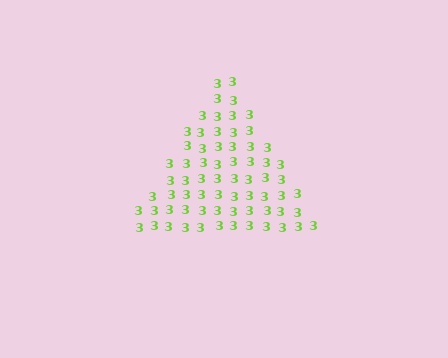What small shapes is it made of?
It is made of small digit 3's.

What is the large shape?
The large shape is a triangle.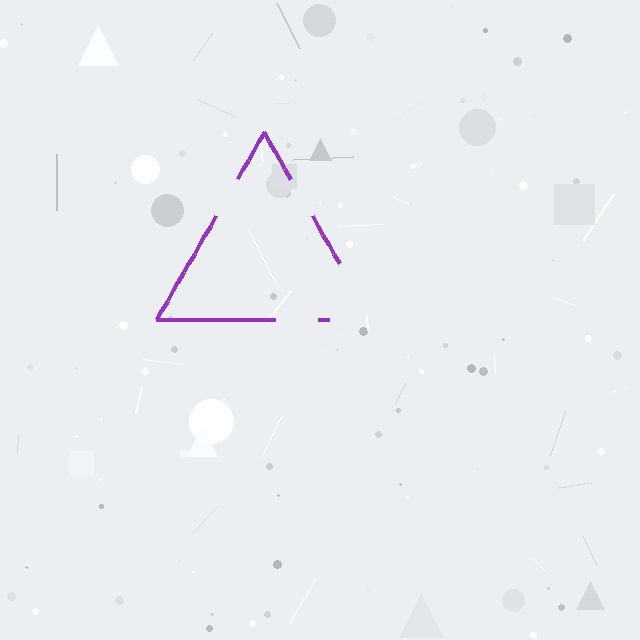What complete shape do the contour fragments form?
The contour fragments form a triangle.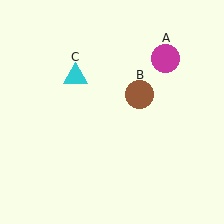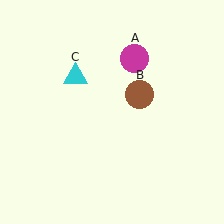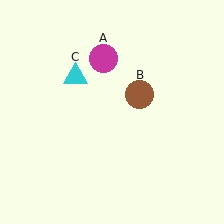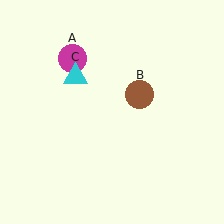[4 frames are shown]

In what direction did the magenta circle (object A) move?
The magenta circle (object A) moved left.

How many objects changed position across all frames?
1 object changed position: magenta circle (object A).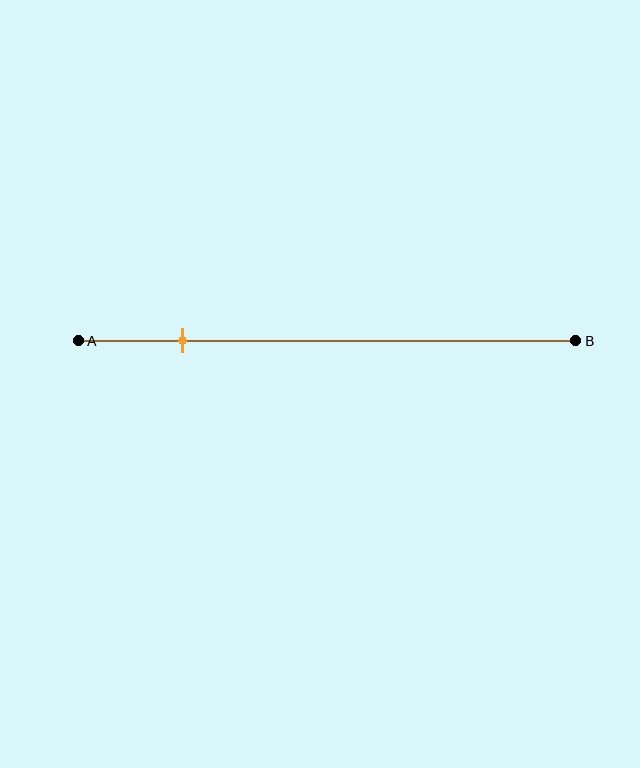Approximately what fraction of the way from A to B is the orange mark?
The orange mark is approximately 20% of the way from A to B.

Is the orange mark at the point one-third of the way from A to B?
No, the mark is at about 20% from A, not at the 33% one-third point.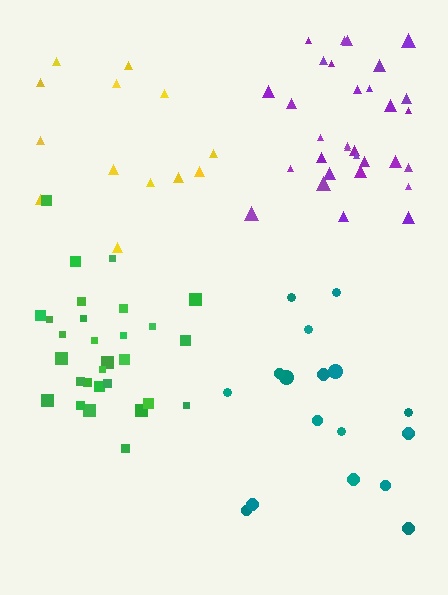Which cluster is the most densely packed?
Purple.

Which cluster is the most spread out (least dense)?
Yellow.